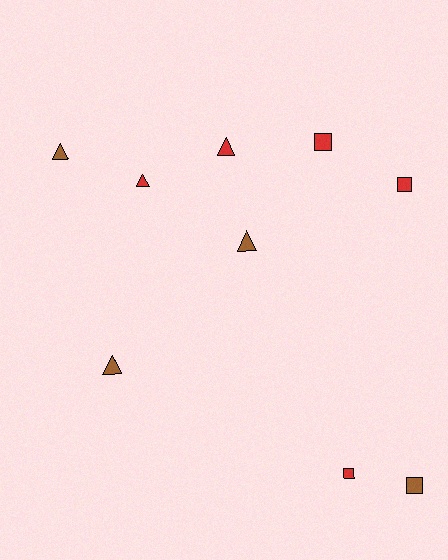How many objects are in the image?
There are 9 objects.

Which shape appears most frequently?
Triangle, with 5 objects.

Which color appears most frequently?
Red, with 5 objects.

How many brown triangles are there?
There are 3 brown triangles.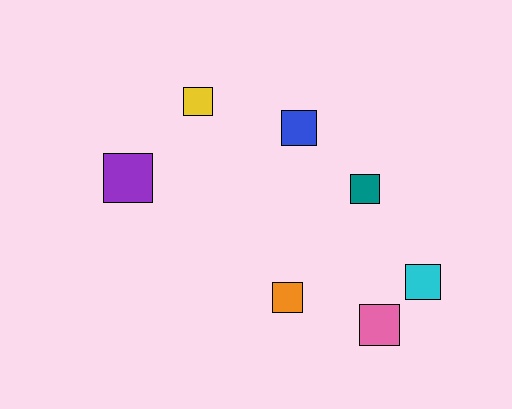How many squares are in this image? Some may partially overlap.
There are 7 squares.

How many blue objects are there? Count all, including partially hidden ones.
There is 1 blue object.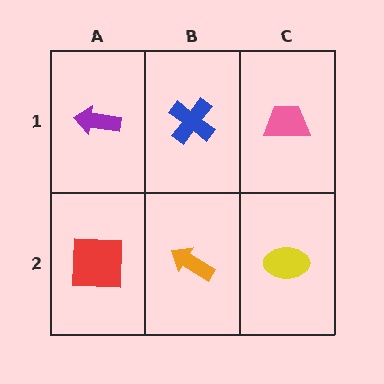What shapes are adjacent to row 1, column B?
An orange arrow (row 2, column B), a purple arrow (row 1, column A), a pink trapezoid (row 1, column C).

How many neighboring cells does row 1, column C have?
2.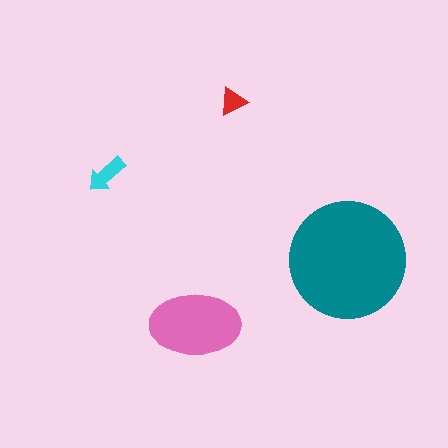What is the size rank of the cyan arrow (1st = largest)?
3rd.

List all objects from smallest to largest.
The red triangle, the cyan arrow, the pink ellipse, the teal circle.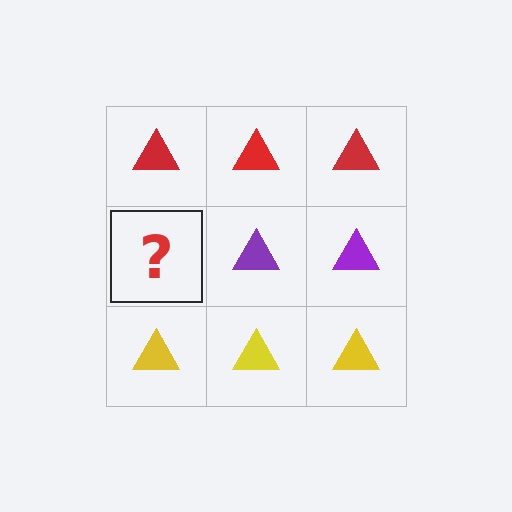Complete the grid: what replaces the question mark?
The question mark should be replaced with a purple triangle.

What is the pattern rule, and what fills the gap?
The rule is that each row has a consistent color. The gap should be filled with a purple triangle.